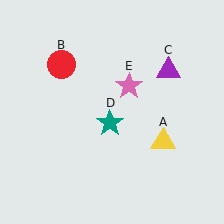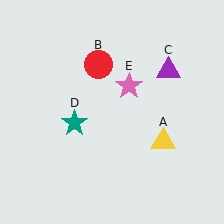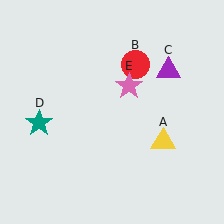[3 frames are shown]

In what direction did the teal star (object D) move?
The teal star (object D) moved left.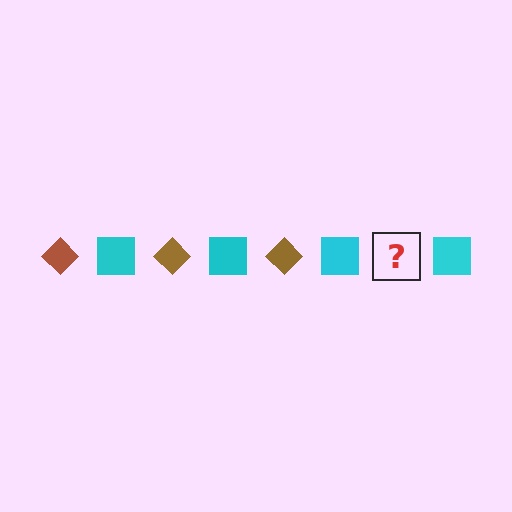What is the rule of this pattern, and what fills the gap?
The rule is that the pattern alternates between brown diamond and cyan square. The gap should be filled with a brown diamond.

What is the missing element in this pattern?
The missing element is a brown diamond.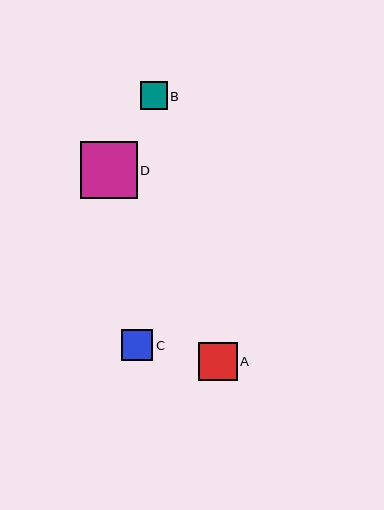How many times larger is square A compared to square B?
Square A is approximately 1.4 times the size of square B.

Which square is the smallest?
Square B is the smallest with a size of approximately 27 pixels.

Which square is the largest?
Square D is the largest with a size of approximately 56 pixels.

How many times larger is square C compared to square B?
Square C is approximately 1.1 times the size of square B.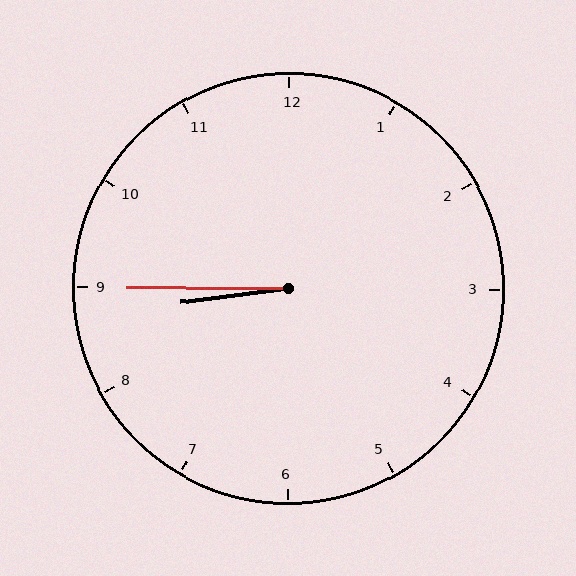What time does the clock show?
8:45.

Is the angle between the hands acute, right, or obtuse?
It is acute.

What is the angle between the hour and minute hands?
Approximately 8 degrees.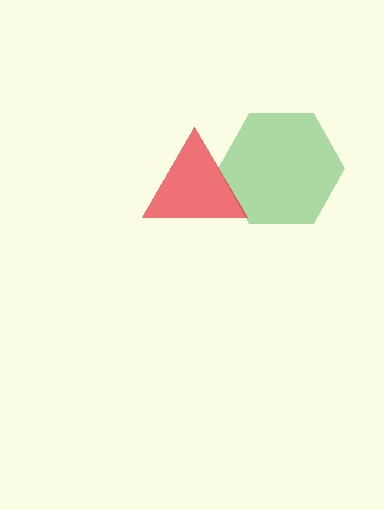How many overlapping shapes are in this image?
There are 2 overlapping shapes in the image.